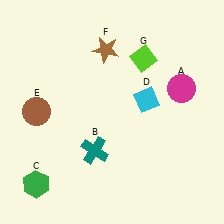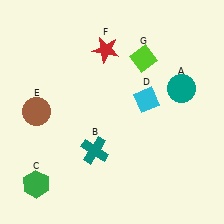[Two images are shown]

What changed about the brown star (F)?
In Image 1, F is brown. In Image 2, it changed to red.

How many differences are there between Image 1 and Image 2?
There are 2 differences between the two images.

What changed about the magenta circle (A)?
In Image 1, A is magenta. In Image 2, it changed to teal.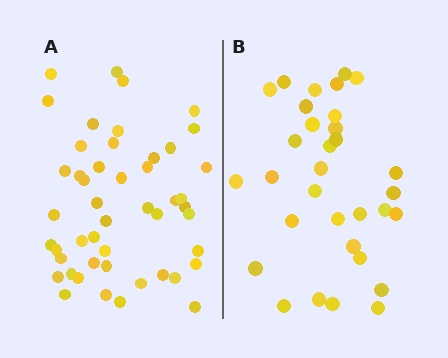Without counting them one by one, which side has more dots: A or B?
Region A (the left region) has more dots.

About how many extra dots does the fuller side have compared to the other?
Region A has approximately 15 more dots than region B.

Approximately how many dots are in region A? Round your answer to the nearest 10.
About 50 dots. (The exact count is 48, which rounds to 50.)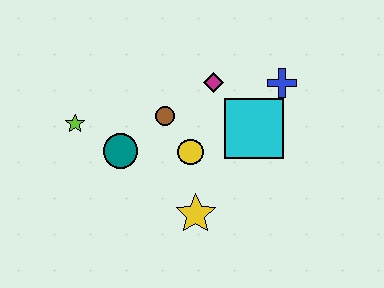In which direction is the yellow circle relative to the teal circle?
The yellow circle is to the right of the teal circle.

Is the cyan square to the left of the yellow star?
No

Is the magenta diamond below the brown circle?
No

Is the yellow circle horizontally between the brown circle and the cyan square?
Yes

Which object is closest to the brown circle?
The yellow circle is closest to the brown circle.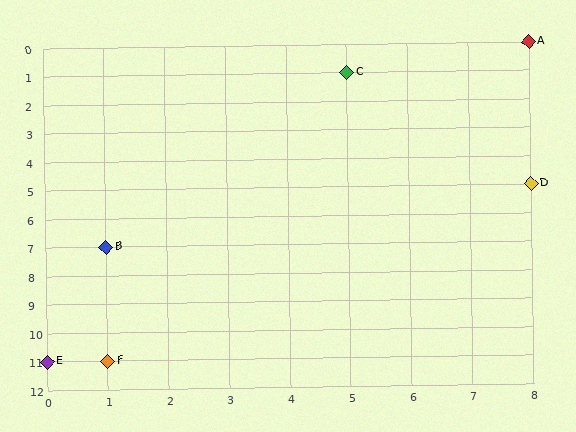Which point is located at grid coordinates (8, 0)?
Point A is at (8, 0).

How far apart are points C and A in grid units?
Points C and A are 3 columns and 1 row apart (about 3.2 grid units diagonally).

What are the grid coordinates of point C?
Point C is at grid coordinates (5, 1).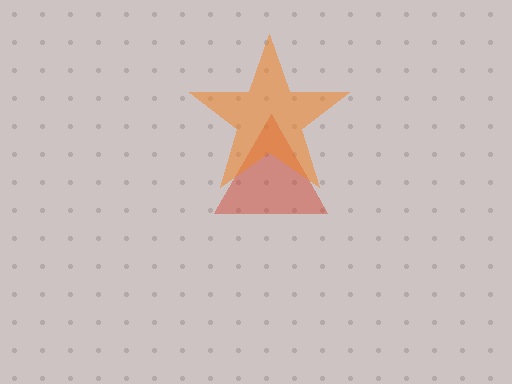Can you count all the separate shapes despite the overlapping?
Yes, there are 2 separate shapes.